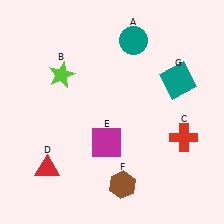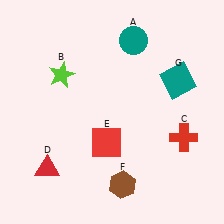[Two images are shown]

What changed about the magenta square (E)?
In Image 1, E is magenta. In Image 2, it changed to red.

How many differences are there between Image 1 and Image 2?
There is 1 difference between the two images.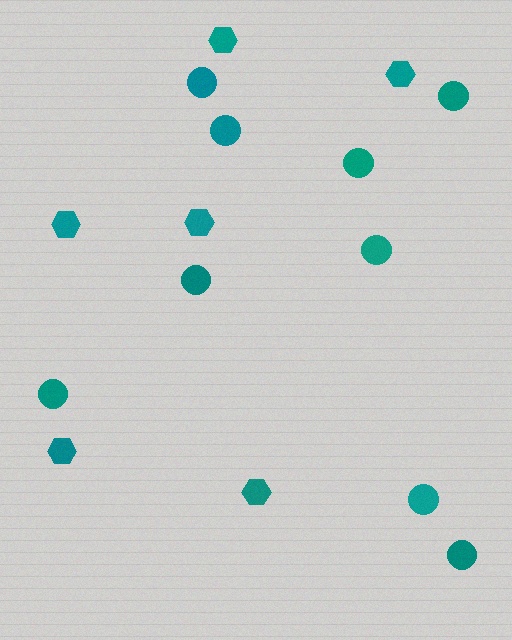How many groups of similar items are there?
There are 2 groups: one group of circles (9) and one group of hexagons (6).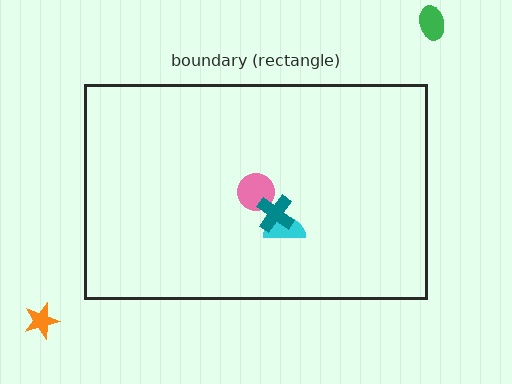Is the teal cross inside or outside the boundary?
Inside.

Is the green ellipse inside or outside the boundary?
Outside.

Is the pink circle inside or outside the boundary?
Inside.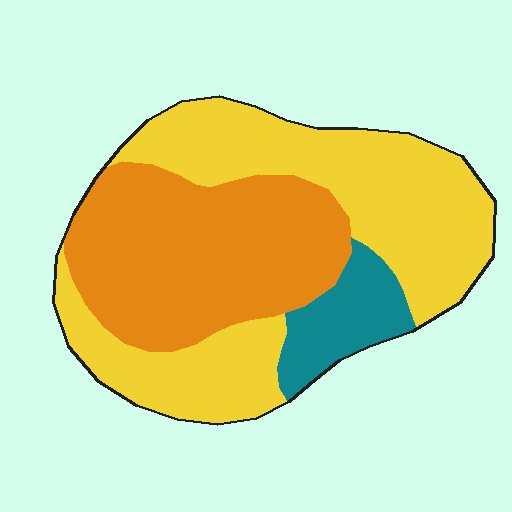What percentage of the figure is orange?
Orange takes up about two fifths (2/5) of the figure.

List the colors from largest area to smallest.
From largest to smallest: yellow, orange, teal.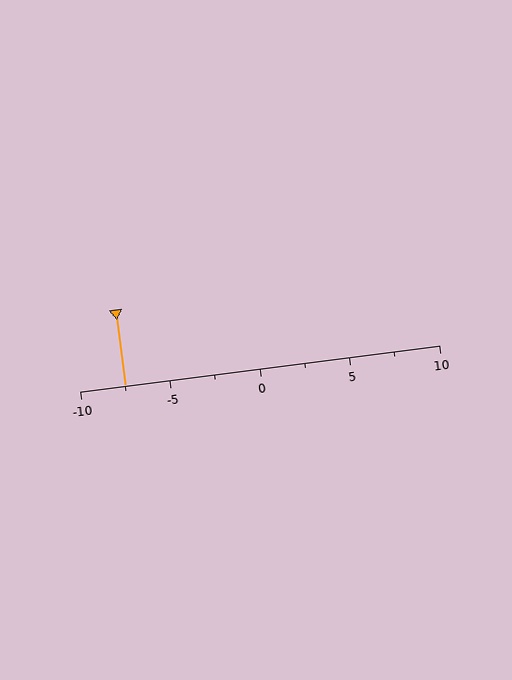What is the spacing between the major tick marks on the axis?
The major ticks are spaced 5 apart.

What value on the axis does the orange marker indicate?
The marker indicates approximately -7.5.